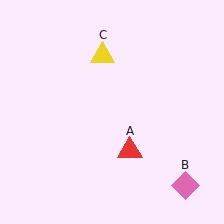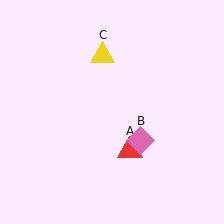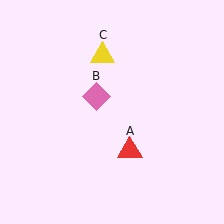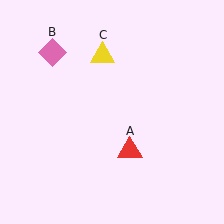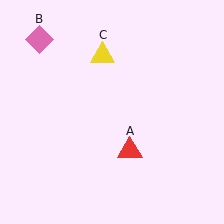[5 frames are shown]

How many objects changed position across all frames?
1 object changed position: pink diamond (object B).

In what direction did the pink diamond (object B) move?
The pink diamond (object B) moved up and to the left.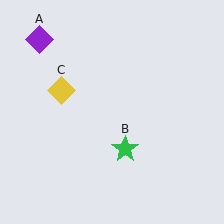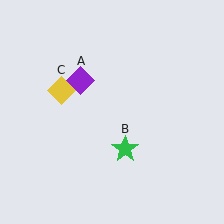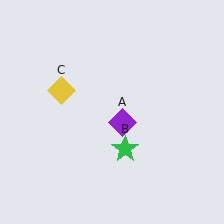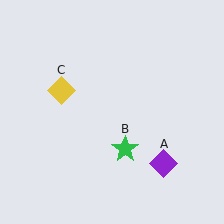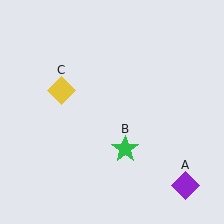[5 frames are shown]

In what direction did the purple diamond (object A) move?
The purple diamond (object A) moved down and to the right.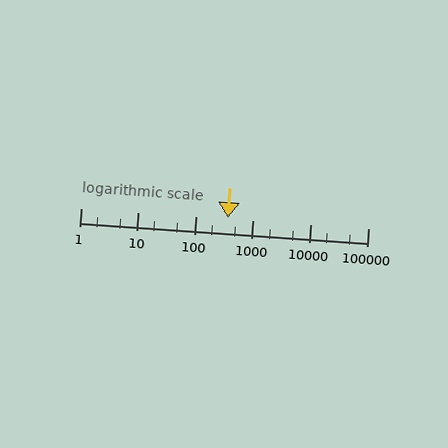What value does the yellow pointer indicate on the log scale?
The pointer indicates approximately 370.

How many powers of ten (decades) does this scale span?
The scale spans 5 decades, from 1 to 100000.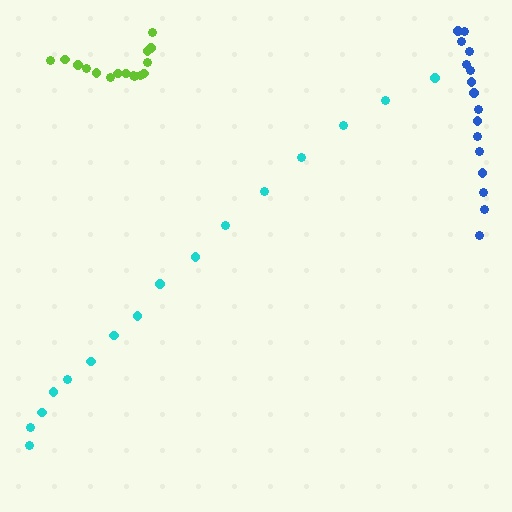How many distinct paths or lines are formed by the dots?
There are 3 distinct paths.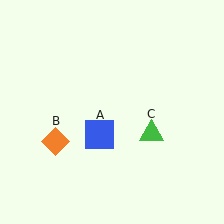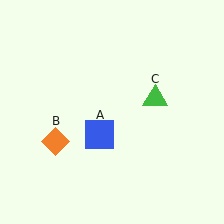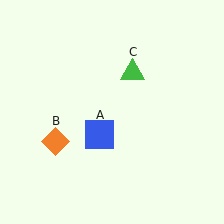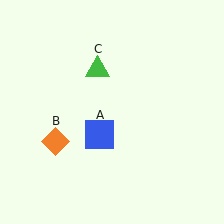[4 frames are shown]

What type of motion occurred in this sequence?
The green triangle (object C) rotated counterclockwise around the center of the scene.